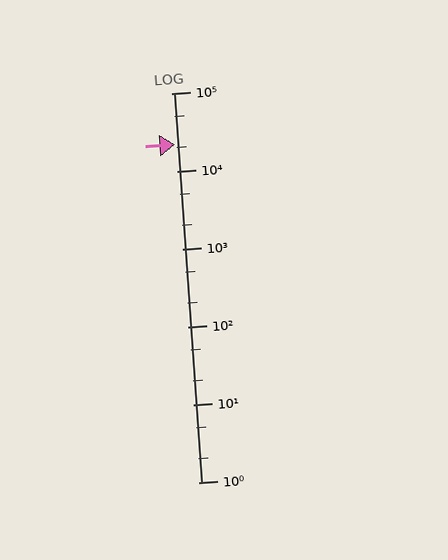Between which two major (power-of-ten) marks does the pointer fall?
The pointer is between 10000 and 100000.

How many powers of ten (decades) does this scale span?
The scale spans 5 decades, from 1 to 100000.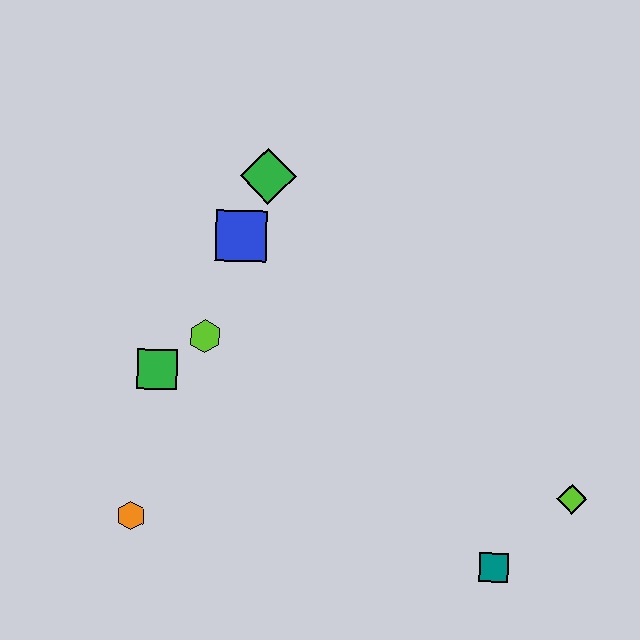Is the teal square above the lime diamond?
No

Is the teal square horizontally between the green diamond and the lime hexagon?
No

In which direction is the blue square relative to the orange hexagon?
The blue square is above the orange hexagon.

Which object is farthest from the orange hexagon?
The lime diamond is farthest from the orange hexagon.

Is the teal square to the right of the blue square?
Yes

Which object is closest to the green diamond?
The blue square is closest to the green diamond.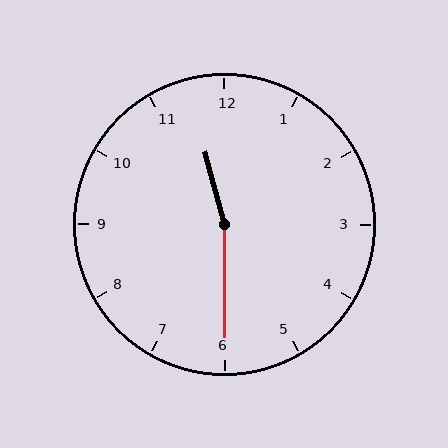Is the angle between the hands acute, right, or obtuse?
It is obtuse.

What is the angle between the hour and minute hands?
Approximately 165 degrees.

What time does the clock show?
11:30.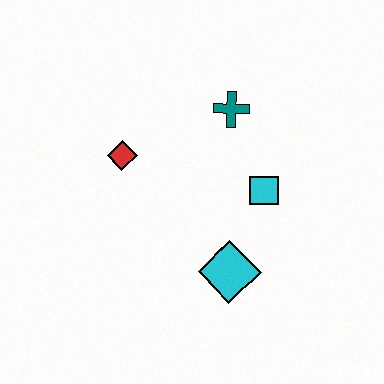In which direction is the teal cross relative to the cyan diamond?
The teal cross is above the cyan diamond.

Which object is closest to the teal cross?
The cyan square is closest to the teal cross.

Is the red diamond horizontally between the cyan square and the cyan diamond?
No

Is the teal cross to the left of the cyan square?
Yes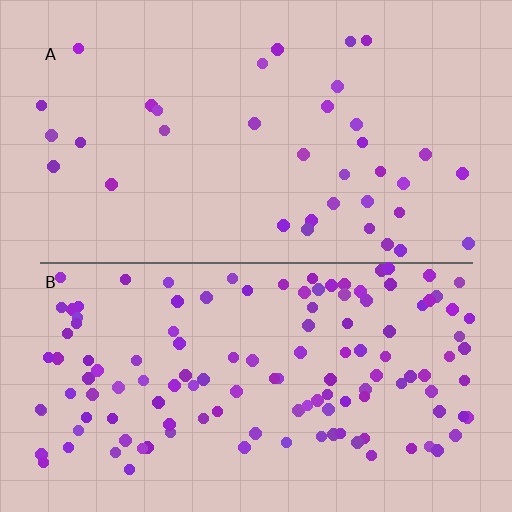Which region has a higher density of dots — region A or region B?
B (the bottom).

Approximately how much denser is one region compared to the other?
Approximately 3.5× — region B over region A.